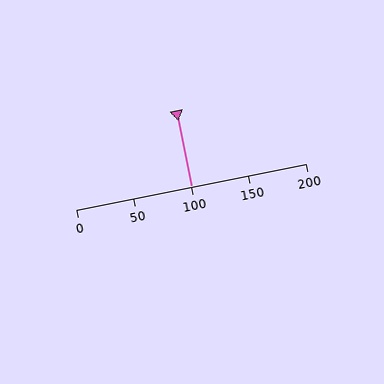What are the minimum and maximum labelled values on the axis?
The axis runs from 0 to 200.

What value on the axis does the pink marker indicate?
The marker indicates approximately 100.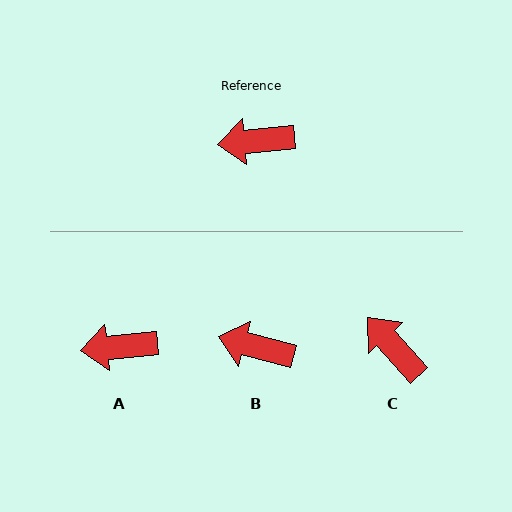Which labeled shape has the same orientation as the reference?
A.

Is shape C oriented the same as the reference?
No, it is off by about 53 degrees.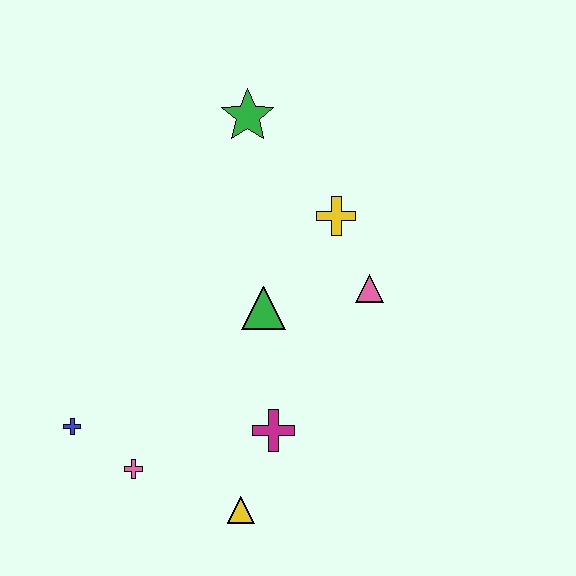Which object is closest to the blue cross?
The pink cross is closest to the blue cross.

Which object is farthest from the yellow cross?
The blue cross is farthest from the yellow cross.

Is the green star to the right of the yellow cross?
No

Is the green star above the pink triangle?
Yes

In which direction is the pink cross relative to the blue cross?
The pink cross is to the right of the blue cross.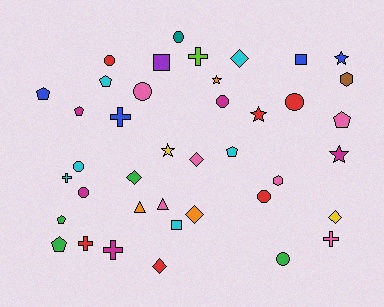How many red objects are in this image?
There are 6 red objects.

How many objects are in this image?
There are 40 objects.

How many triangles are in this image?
There are 2 triangles.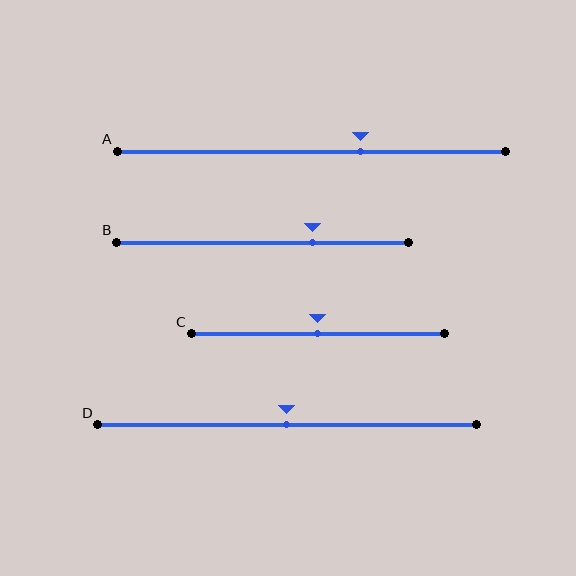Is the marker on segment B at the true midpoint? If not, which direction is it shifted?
No, the marker on segment B is shifted to the right by about 17% of the segment length.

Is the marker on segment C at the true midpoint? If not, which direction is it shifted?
Yes, the marker on segment C is at the true midpoint.